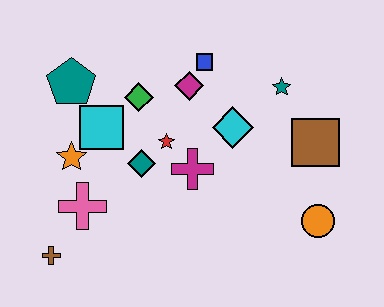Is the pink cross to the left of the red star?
Yes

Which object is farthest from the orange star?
The orange circle is farthest from the orange star.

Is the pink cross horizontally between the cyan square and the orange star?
Yes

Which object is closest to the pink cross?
The orange star is closest to the pink cross.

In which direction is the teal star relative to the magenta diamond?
The teal star is to the right of the magenta diamond.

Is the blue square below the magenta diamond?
No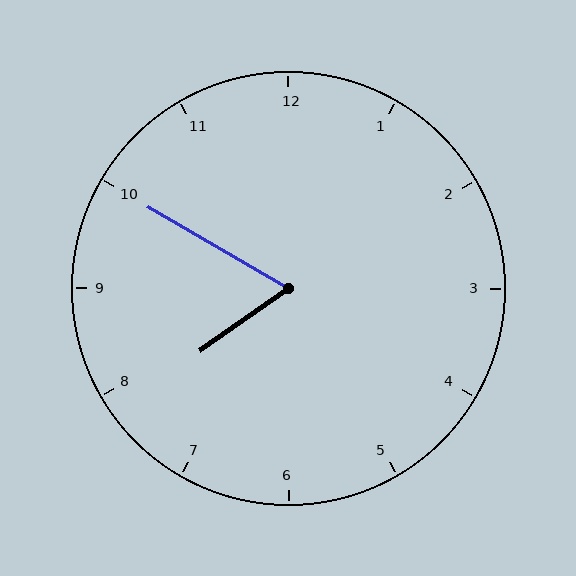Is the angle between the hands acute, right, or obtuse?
It is acute.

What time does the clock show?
7:50.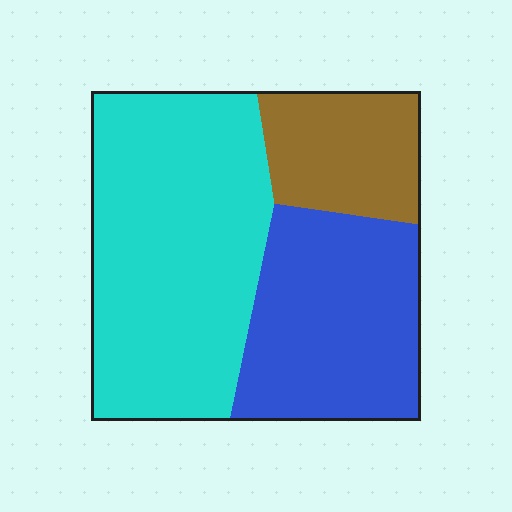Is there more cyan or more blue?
Cyan.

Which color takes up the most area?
Cyan, at roughly 50%.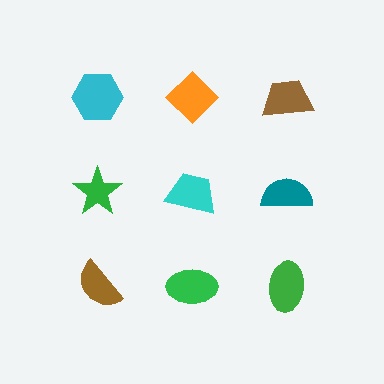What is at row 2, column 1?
A green star.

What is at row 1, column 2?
An orange diamond.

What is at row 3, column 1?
A brown semicircle.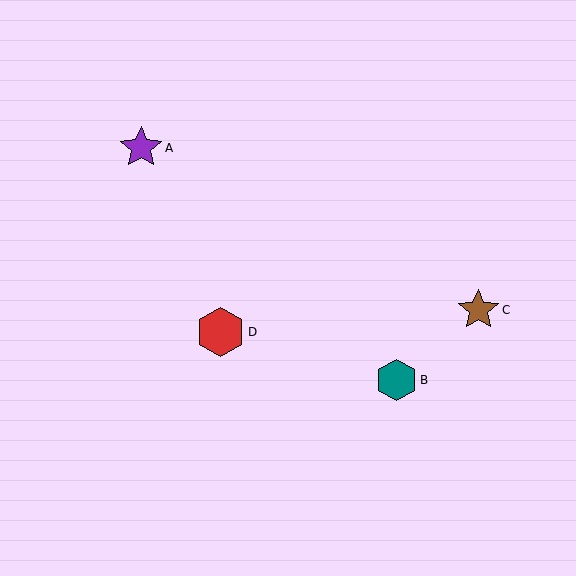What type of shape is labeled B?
Shape B is a teal hexagon.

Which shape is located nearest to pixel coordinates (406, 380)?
The teal hexagon (labeled B) at (396, 380) is nearest to that location.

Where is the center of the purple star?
The center of the purple star is at (141, 148).